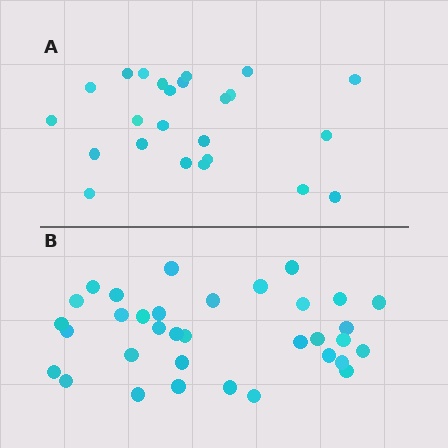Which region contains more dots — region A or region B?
Region B (the bottom region) has more dots.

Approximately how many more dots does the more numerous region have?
Region B has roughly 10 or so more dots than region A.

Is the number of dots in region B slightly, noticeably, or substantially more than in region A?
Region B has noticeably more, but not dramatically so. The ratio is roughly 1.4 to 1.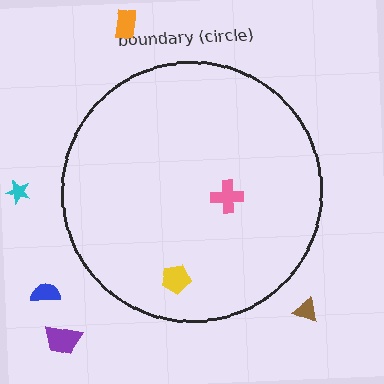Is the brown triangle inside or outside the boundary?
Outside.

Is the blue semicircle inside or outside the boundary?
Outside.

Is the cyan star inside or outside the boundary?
Outside.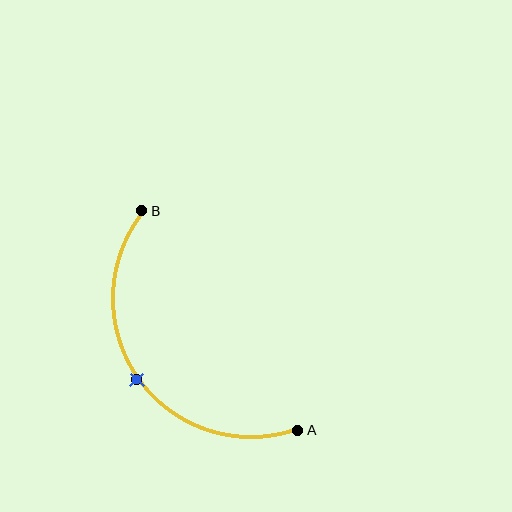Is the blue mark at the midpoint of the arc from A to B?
Yes. The blue mark lies on the arc at equal arc-length from both A and B — it is the arc midpoint.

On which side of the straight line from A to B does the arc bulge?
The arc bulges below and to the left of the straight line connecting A and B.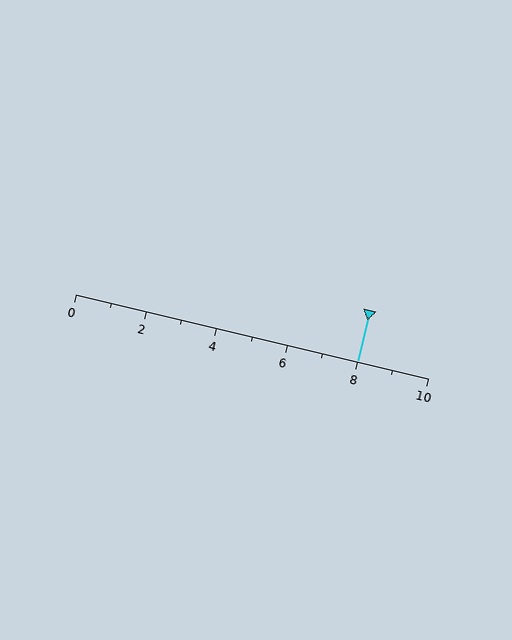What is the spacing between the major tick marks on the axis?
The major ticks are spaced 2 apart.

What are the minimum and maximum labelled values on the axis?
The axis runs from 0 to 10.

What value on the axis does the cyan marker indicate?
The marker indicates approximately 8.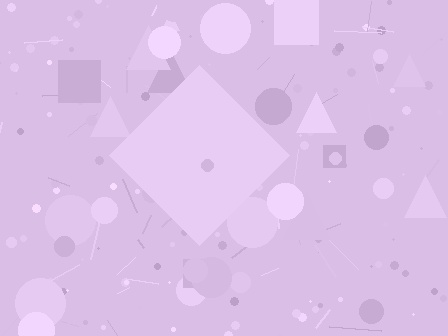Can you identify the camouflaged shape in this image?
The camouflaged shape is a diamond.